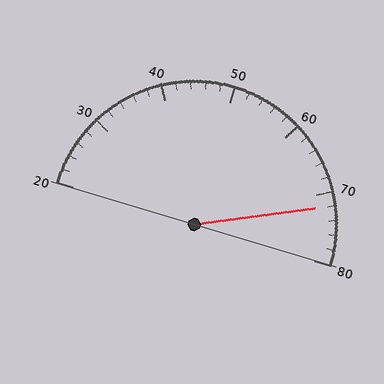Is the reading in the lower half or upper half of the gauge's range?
The reading is in the upper half of the range (20 to 80).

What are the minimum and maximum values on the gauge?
The gauge ranges from 20 to 80.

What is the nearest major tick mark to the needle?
The nearest major tick mark is 70.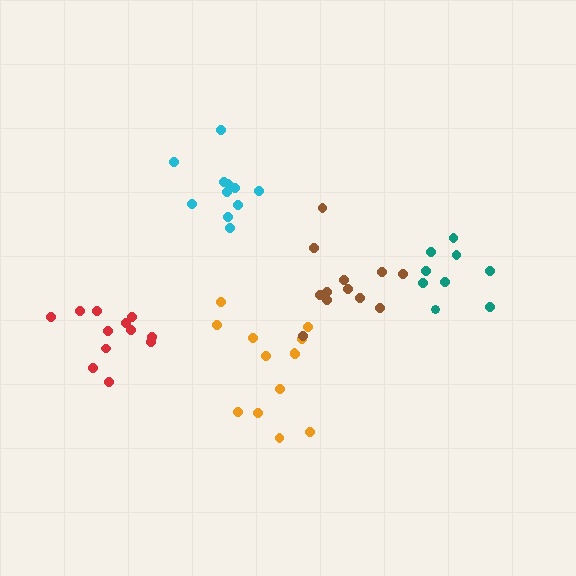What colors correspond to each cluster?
The clusters are colored: cyan, teal, red, orange, brown.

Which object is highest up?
The cyan cluster is topmost.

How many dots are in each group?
Group 1: 11 dots, Group 2: 9 dots, Group 3: 12 dots, Group 4: 13 dots, Group 5: 12 dots (57 total).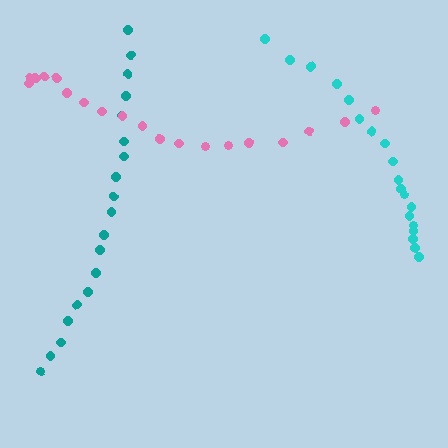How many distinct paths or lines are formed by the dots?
There are 3 distinct paths.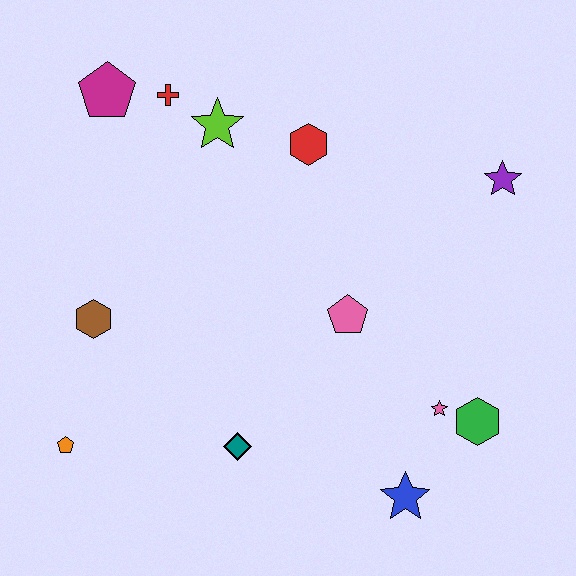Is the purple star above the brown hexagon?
Yes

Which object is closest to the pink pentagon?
The pink star is closest to the pink pentagon.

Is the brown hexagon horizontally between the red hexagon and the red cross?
No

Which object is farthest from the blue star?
The magenta pentagon is farthest from the blue star.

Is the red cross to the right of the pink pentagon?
No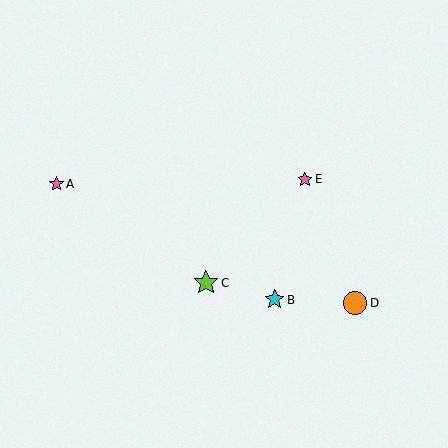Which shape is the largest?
The lime star (labeled C) is the largest.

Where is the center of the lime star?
The center of the lime star is at (206, 283).